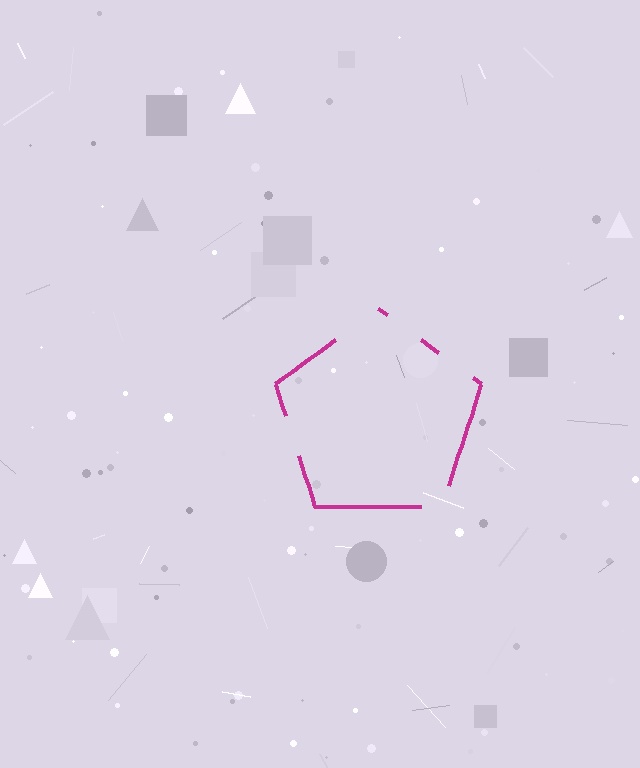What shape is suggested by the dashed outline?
The dashed outline suggests a pentagon.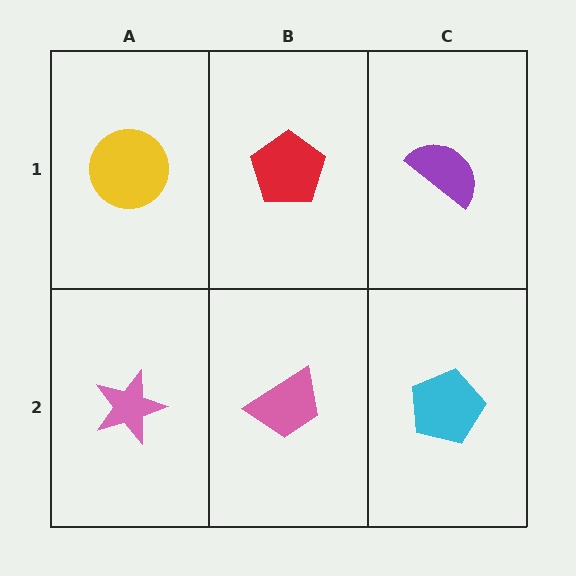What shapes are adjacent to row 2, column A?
A yellow circle (row 1, column A), a pink trapezoid (row 2, column B).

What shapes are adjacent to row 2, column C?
A purple semicircle (row 1, column C), a pink trapezoid (row 2, column B).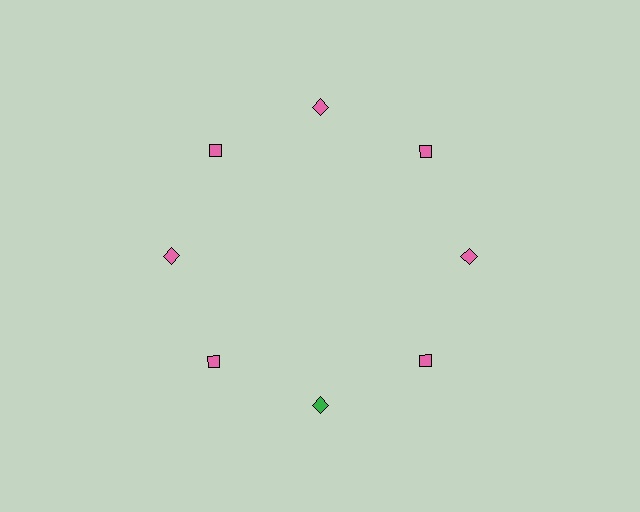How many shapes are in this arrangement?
There are 8 shapes arranged in a ring pattern.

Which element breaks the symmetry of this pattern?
The green diamond at roughly the 6 o'clock position breaks the symmetry. All other shapes are pink diamonds.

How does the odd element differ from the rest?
It has a different color: green instead of pink.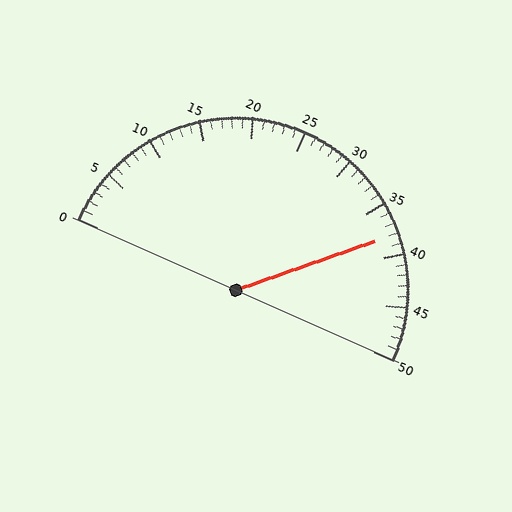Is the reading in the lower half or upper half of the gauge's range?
The reading is in the upper half of the range (0 to 50).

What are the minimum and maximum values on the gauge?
The gauge ranges from 0 to 50.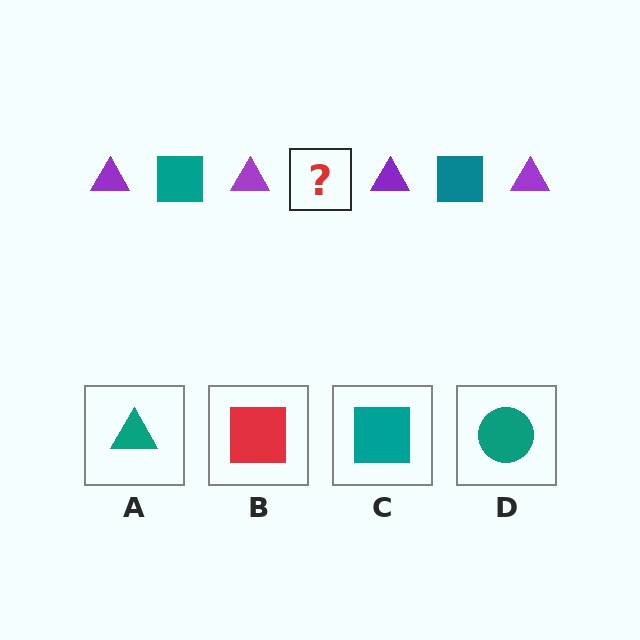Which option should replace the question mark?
Option C.